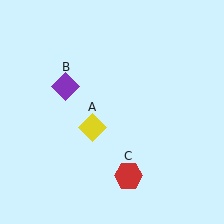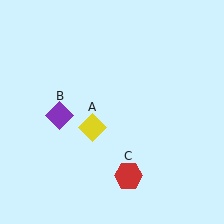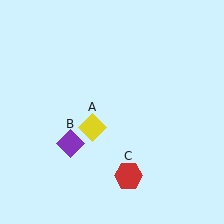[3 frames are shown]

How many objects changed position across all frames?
1 object changed position: purple diamond (object B).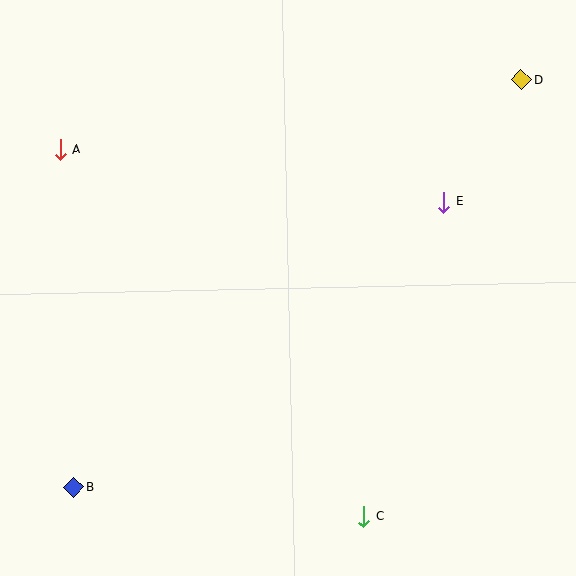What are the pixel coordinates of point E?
Point E is at (444, 202).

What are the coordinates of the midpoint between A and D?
The midpoint between A and D is at (291, 115).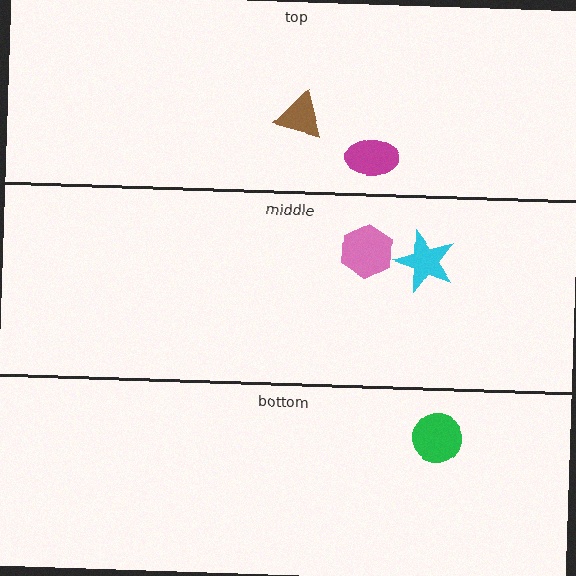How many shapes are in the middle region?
2.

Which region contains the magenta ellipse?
The top region.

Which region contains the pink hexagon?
The middle region.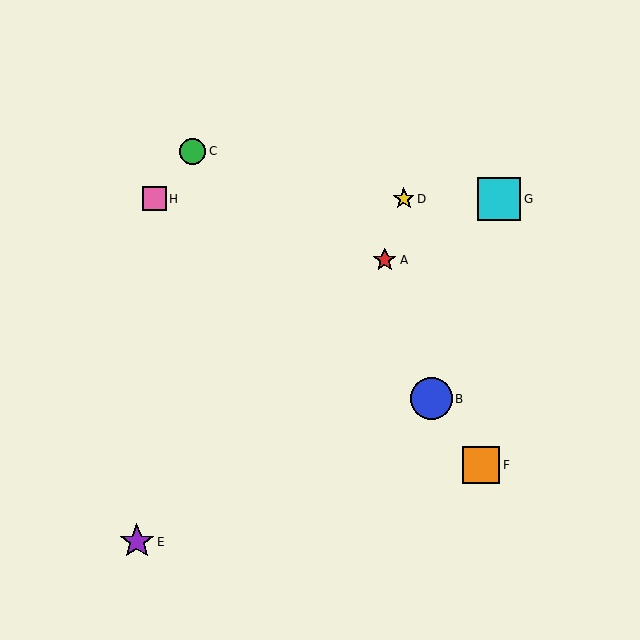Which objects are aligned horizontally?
Objects D, G, H are aligned horizontally.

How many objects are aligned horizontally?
3 objects (D, G, H) are aligned horizontally.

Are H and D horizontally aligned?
Yes, both are at y≈199.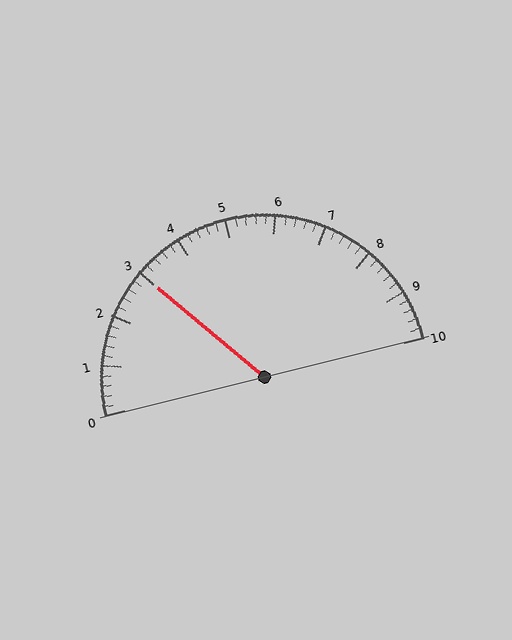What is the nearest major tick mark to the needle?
The nearest major tick mark is 3.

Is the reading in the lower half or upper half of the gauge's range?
The reading is in the lower half of the range (0 to 10).